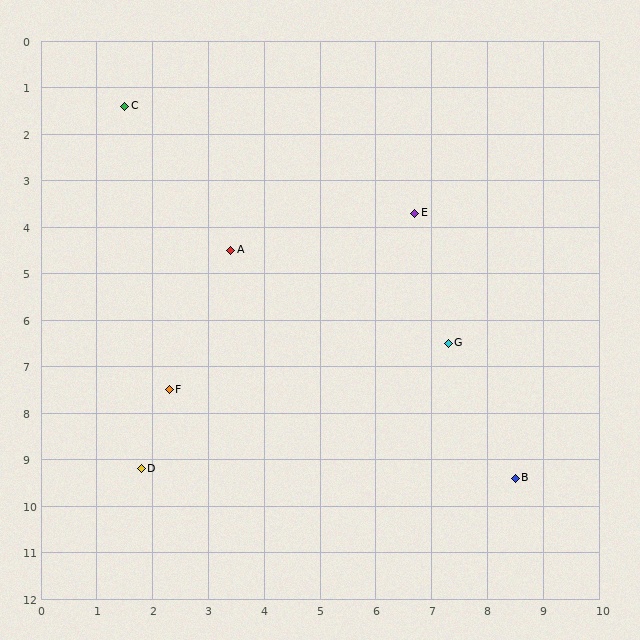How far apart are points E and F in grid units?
Points E and F are about 5.8 grid units apart.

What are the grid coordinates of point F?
Point F is at approximately (2.3, 7.5).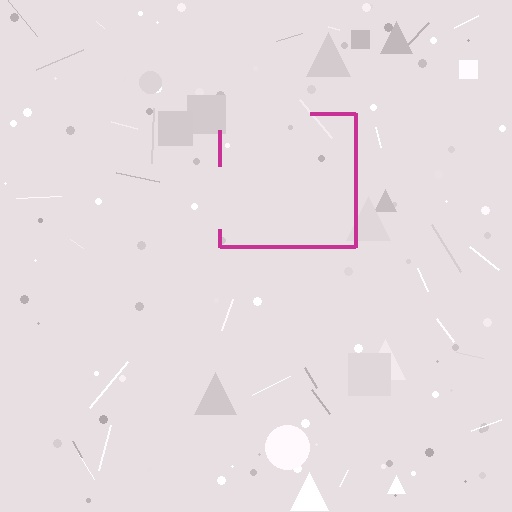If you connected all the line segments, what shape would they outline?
They would outline a square.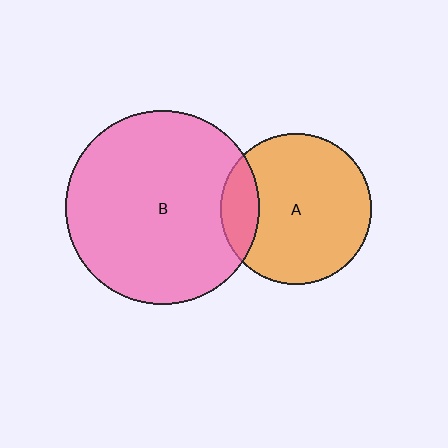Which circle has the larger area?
Circle B (pink).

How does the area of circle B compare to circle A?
Approximately 1.7 times.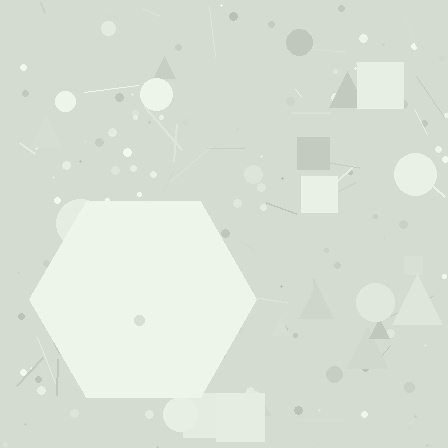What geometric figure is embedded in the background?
A hexagon is embedded in the background.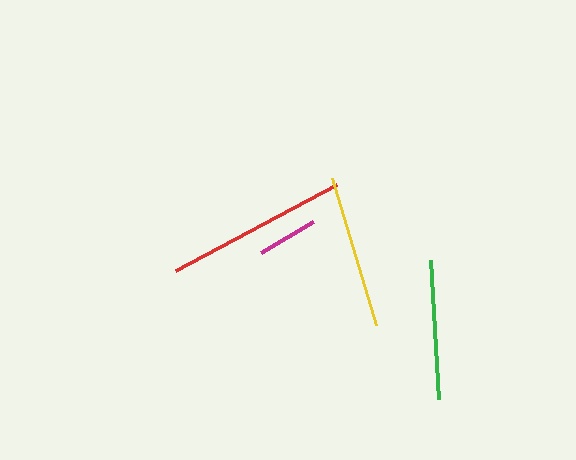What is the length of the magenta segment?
The magenta segment is approximately 60 pixels long.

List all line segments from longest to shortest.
From longest to shortest: red, yellow, green, magenta.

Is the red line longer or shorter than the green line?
The red line is longer than the green line.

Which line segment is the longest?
The red line is the longest at approximately 182 pixels.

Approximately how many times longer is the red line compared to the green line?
The red line is approximately 1.3 times the length of the green line.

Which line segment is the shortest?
The magenta line is the shortest at approximately 60 pixels.